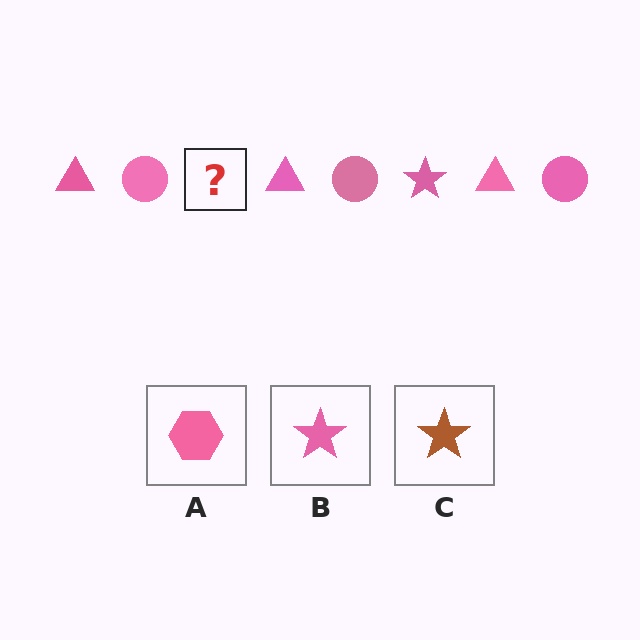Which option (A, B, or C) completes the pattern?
B.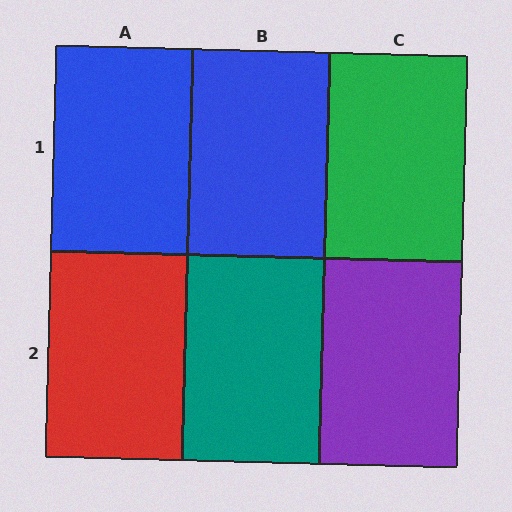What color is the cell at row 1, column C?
Green.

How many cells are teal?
1 cell is teal.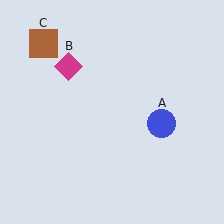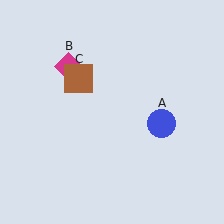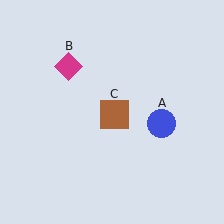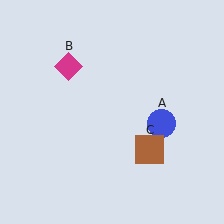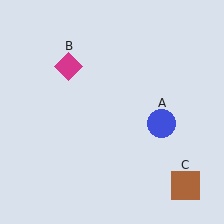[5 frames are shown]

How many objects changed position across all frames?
1 object changed position: brown square (object C).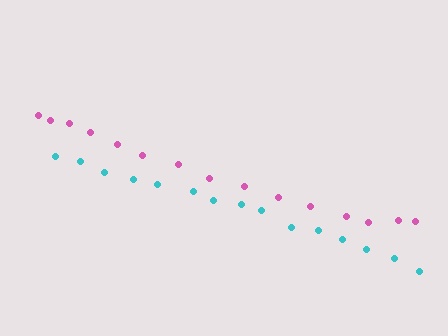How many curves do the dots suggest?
There are 2 distinct paths.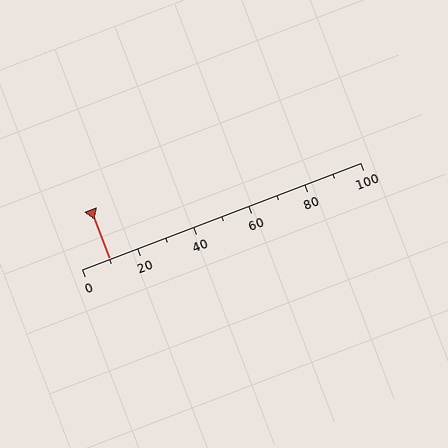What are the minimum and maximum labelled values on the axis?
The axis runs from 0 to 100.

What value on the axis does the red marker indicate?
The marker indicates approximately 10.